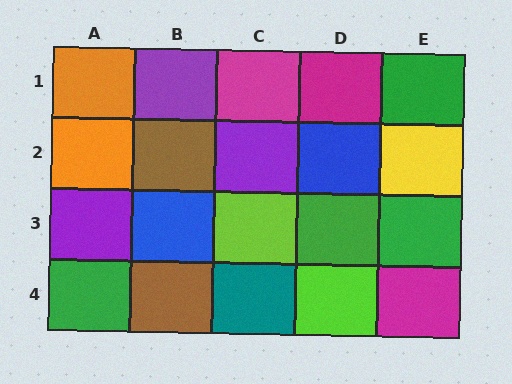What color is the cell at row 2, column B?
Brown.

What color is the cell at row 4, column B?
Brown.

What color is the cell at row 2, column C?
Purple.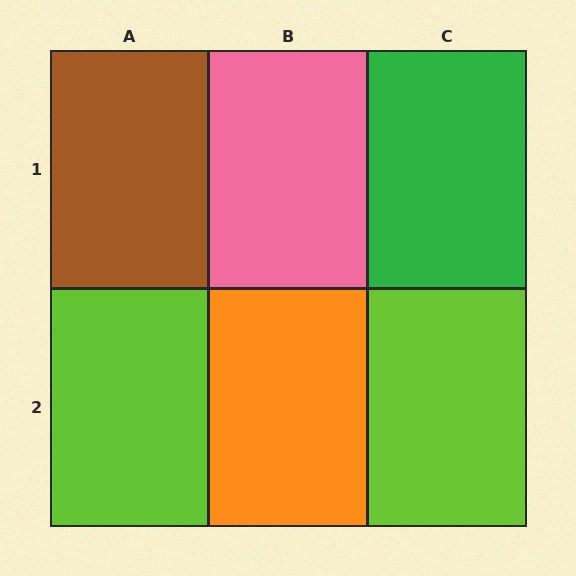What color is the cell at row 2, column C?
Lime.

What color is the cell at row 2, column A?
Lime.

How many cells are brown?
1 cell is brown.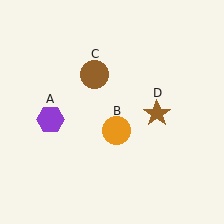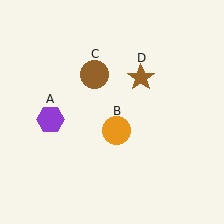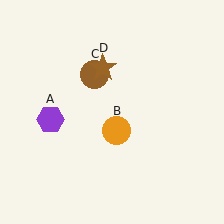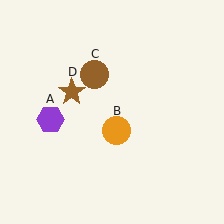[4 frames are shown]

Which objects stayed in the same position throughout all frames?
Purple hexagon (object A) and orange circle (object B) and brown circle (object C) remained stationary.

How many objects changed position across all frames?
1 object changed position: brown star (object D).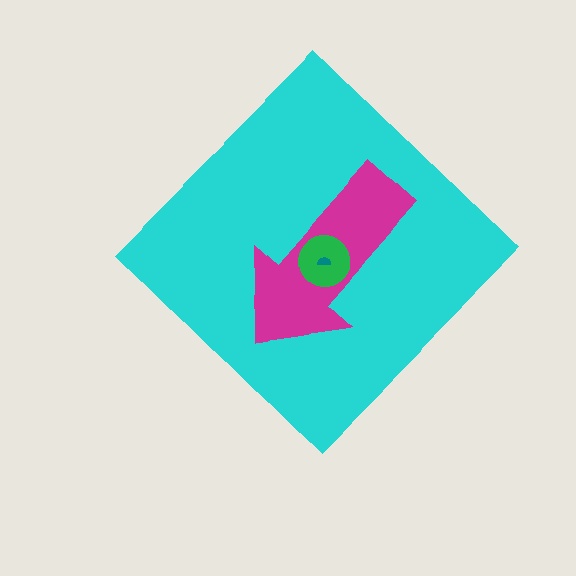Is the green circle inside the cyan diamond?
Yes.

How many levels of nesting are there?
4.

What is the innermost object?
The teal semicircle.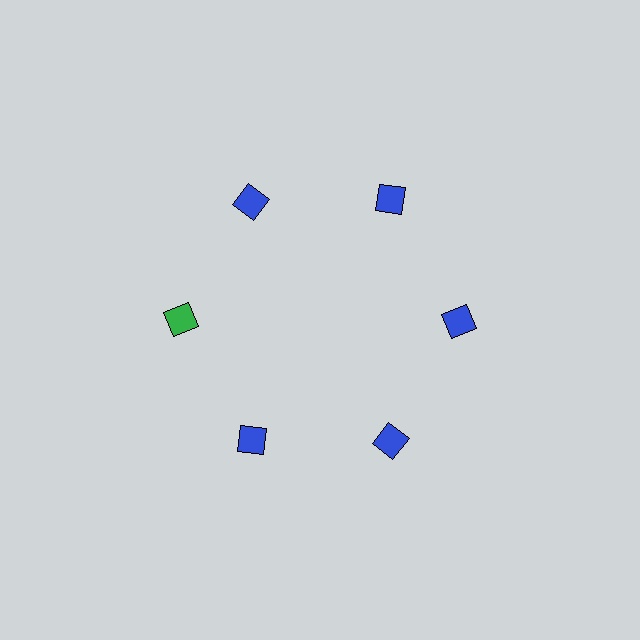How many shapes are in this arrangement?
There are 6 shapes arranged in a ring pattern.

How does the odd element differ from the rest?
It has a different color: green instead of blue.